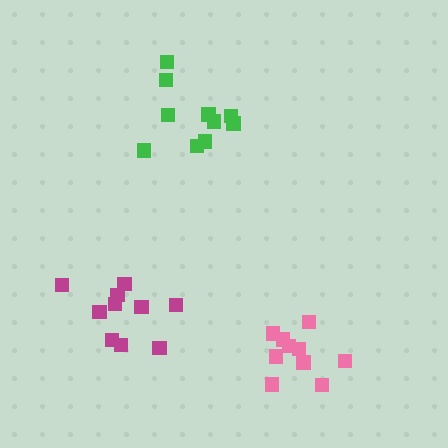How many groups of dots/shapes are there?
There are 3 groups.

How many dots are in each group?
Group 1: 10 dots, Group 2: 10 dots, Group 3: 10 dots (30 total).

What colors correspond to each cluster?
The clusters are colored: pink, magenta, green.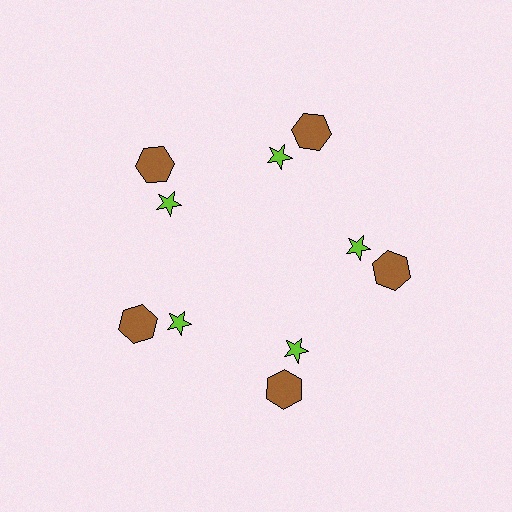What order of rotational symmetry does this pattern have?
This pattern has 5-fold rotational symmetry.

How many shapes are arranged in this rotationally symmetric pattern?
There are 10 shapes, arranged in 5 groups of 2.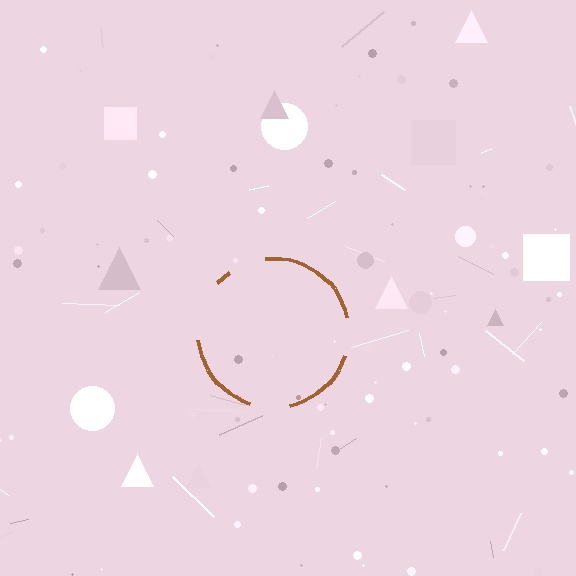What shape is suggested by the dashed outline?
The dashed outline suggests a circle.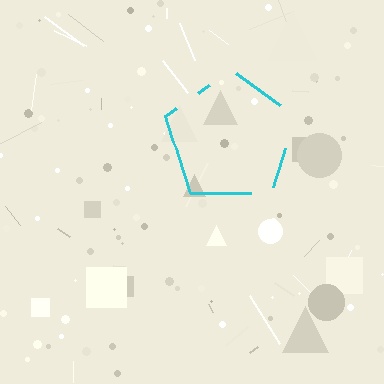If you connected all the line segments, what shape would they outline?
They would outline a pentagon.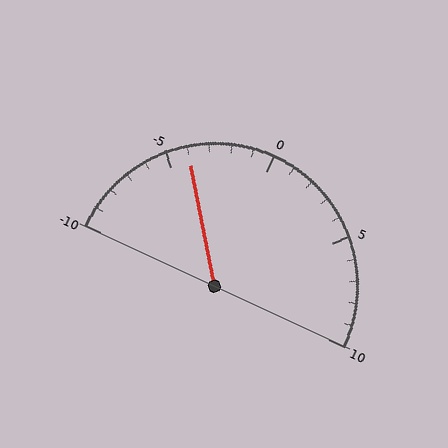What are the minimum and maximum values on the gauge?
The gauge ranges from -10 to 10.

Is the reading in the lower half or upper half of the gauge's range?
The reading is in the lower half of the range (-10 to 10).